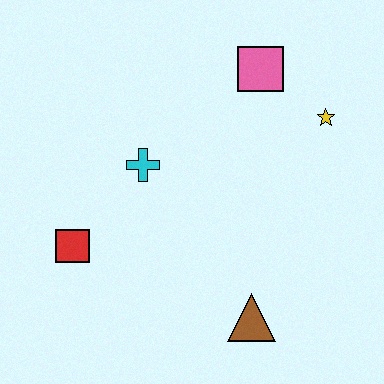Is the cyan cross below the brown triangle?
No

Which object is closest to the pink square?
The yellow star is closest to the pink square.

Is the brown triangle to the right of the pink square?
No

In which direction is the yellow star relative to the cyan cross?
The yellow star is to the right of the cyan cross.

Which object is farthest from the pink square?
The red square is farthest from the pink square.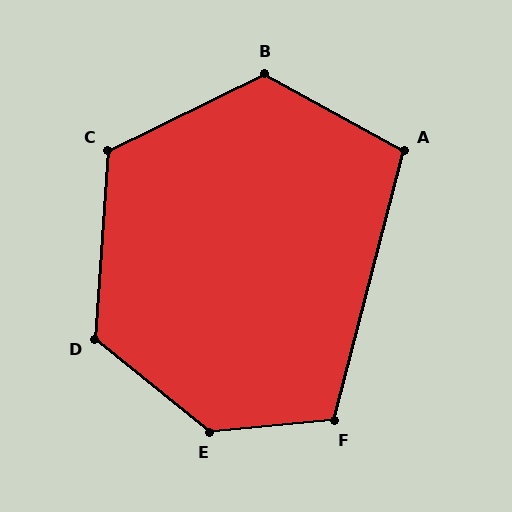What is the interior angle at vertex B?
Approximately 125 degrees (obtuse).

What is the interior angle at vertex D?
Approximately 125 degrees (obtuse).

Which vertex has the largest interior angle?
E, at approximately 136 degrees.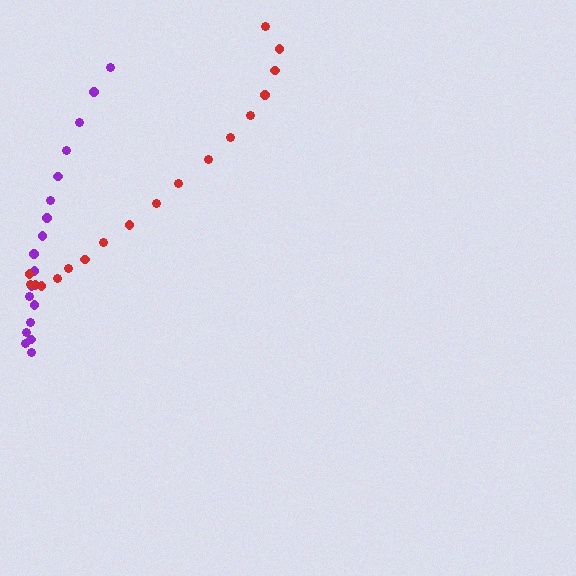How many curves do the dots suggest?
There are 2 distinct paths.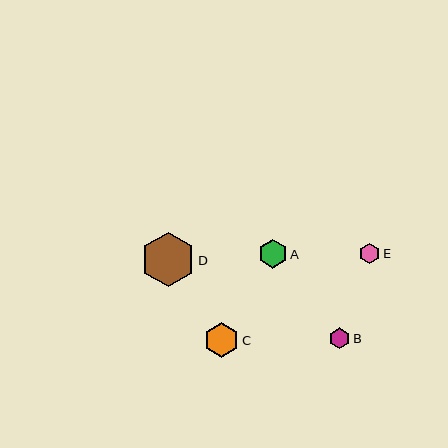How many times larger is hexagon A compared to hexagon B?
Hexagon A is approximately 1.4 times the size of hexagon B.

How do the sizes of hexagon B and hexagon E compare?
Hexagon B and hexagon E are approximately the same size.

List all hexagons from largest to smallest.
From largest to smallest: D, C, A, B, E.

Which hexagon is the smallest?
Hexagon E is the smallest with a size of approximately 20 pixels.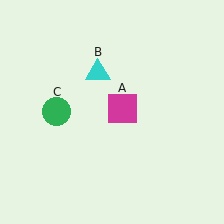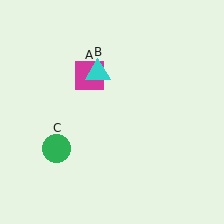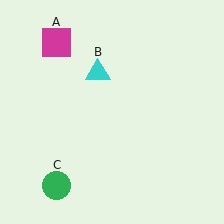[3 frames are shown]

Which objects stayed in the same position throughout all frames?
Cyan triangle (object B) remained stationary.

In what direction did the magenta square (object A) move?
The magenta square (object A) moved up and to the left.